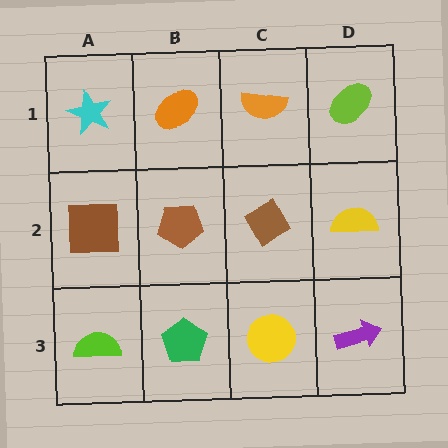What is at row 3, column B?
A green pentagon.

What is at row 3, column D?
A purple arrow.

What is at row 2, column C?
A brown diamond.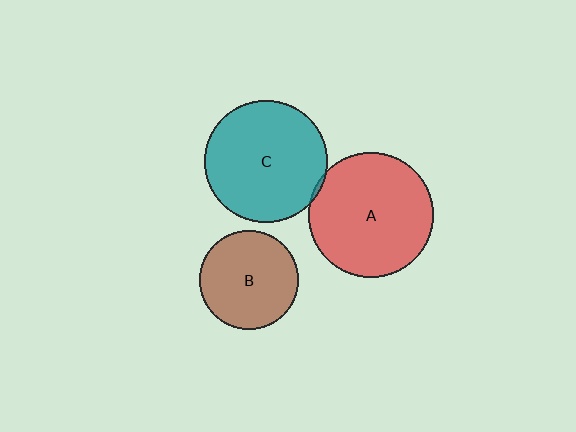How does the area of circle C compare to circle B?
Approximately 1.5 times.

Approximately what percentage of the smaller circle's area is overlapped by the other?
Approximately 5%.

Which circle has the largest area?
Circle A (red).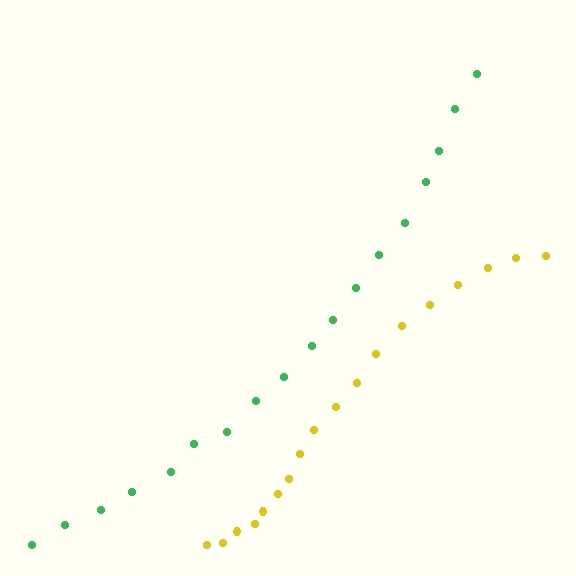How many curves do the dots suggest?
There are 2 distinct paths.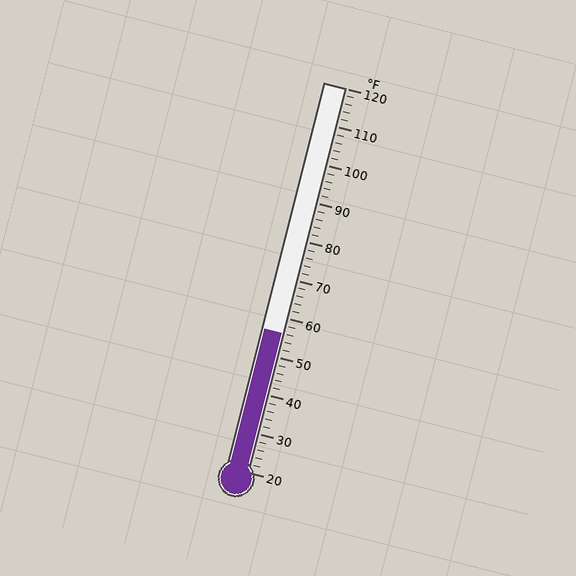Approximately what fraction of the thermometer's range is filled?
The thermometer is filled to approximately 35% of its range.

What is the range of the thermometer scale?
The thermometer scale ranges from 20°F to 120°F.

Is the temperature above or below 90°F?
The temperature is below 90°F.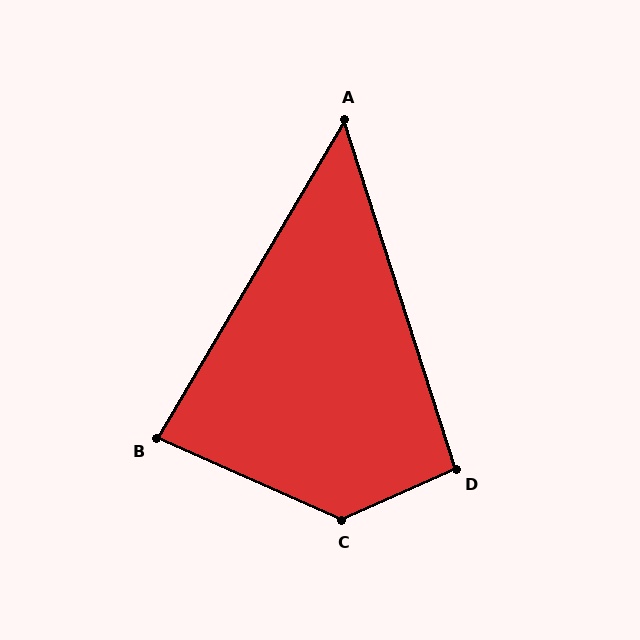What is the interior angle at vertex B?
Approximately 83 degrees (acute).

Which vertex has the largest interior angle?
C, at approximately 132 degrees.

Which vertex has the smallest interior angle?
A, at approximately 48 degrees.